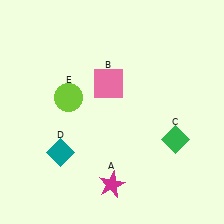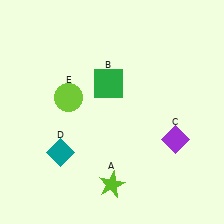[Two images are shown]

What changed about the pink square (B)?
In Image 1, B is pink. In Image 2, it changed to green.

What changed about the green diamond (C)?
In Image 1, C is green. In Image 2, it changed to purple.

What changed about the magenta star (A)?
In Image 1, A is magenta. In Image 2, it changed to lime.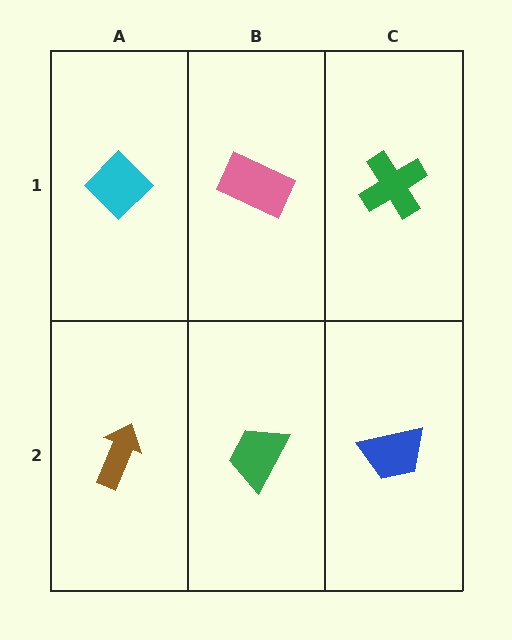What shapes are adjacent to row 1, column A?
A brown arrow (row 2, column A), a pink rectangle (row 1, column B).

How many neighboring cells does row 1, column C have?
2.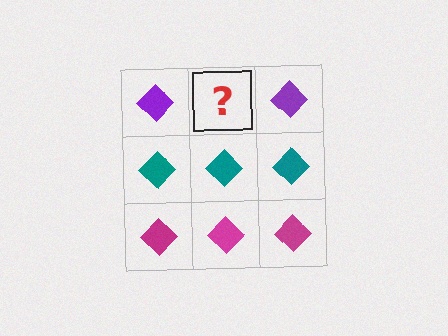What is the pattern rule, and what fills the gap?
The rule is that each row has a consistent color. The gap should be filled with a purple diamond.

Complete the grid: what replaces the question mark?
The question mark should be replaced with a purple diamond.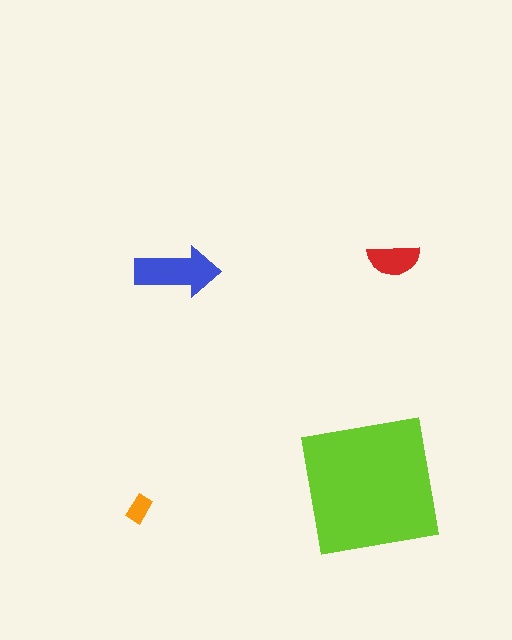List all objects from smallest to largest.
The orange rectangle, the red semicircle, the blue arrow, the lime square.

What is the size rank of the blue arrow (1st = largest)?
2nd.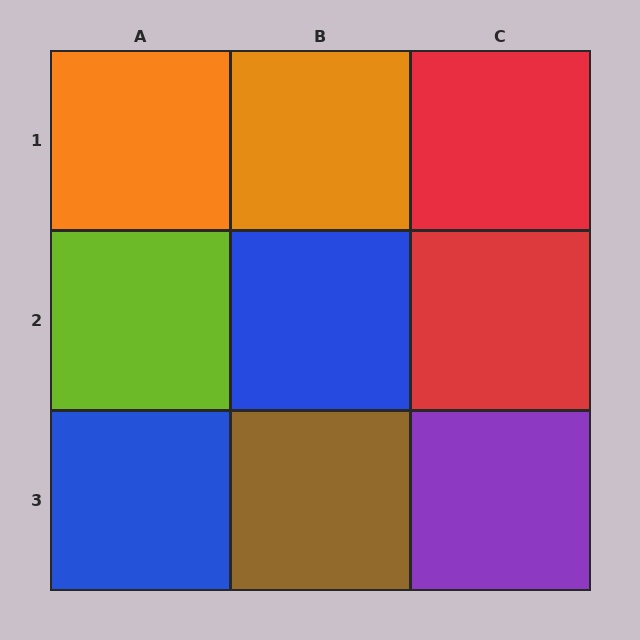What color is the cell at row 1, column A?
Orange.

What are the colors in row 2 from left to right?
Lime, blue, red.